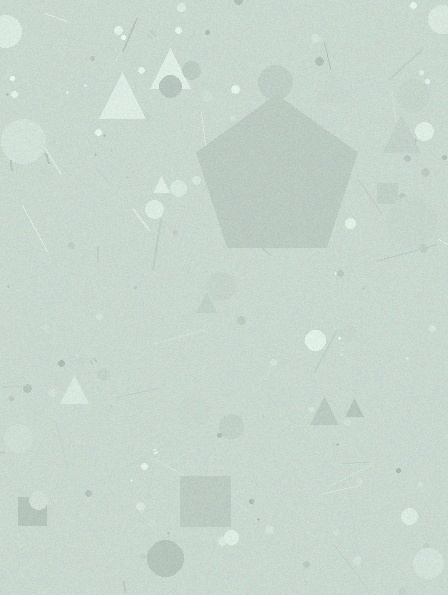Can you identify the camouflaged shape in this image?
The camouflaged shape is a pentagon.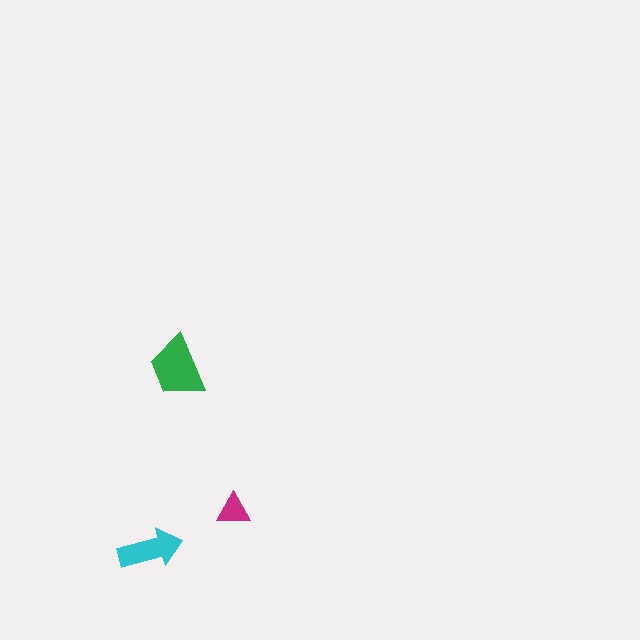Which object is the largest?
The green trapezoid.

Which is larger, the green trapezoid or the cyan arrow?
The green trapezoid.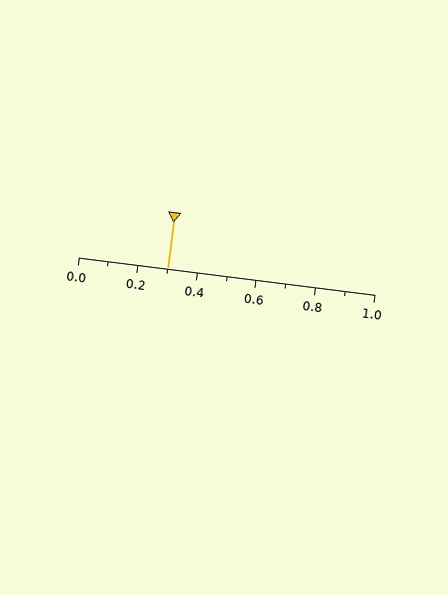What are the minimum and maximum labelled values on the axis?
The axis runs from 0.0 to 1.0.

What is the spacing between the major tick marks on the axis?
The major ticks are spaced 0.2 apart.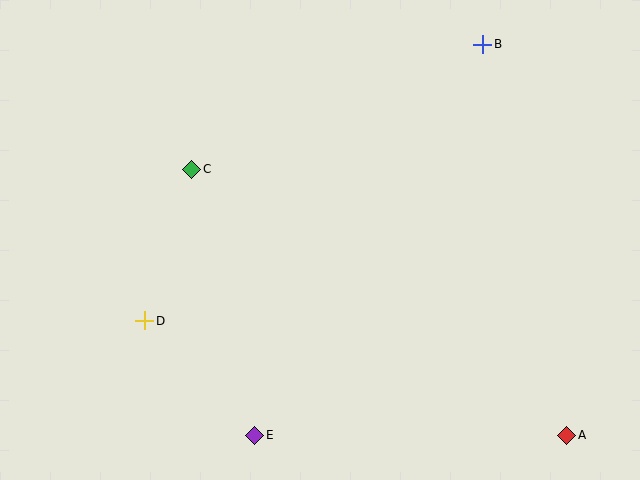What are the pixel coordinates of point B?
Point B is at (483, 44).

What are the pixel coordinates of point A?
Point A is at (567, 435).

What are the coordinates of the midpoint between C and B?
The midpoint between C and B is at (337, 107).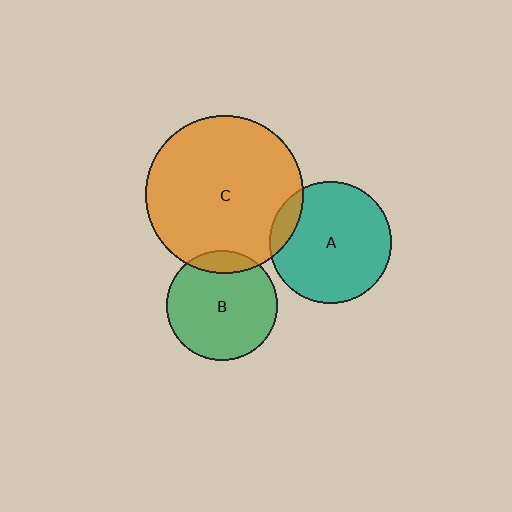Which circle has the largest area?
Circle C (orange).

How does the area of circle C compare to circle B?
Approximately 2.0 times.